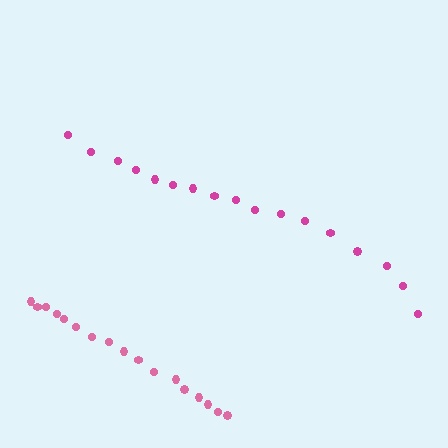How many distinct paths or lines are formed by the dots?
There are 2 distinct paths.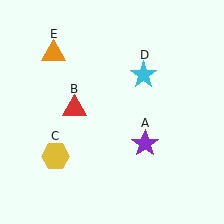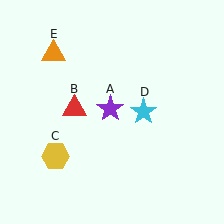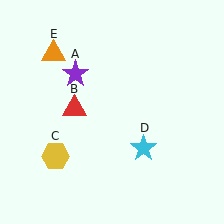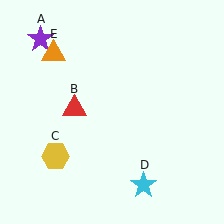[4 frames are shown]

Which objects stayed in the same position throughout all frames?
Red triangle (object B) and yellow hexagon (object C) and orange triangle (object E) remained stationary.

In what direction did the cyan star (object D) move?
The cyan star (object D) moved down.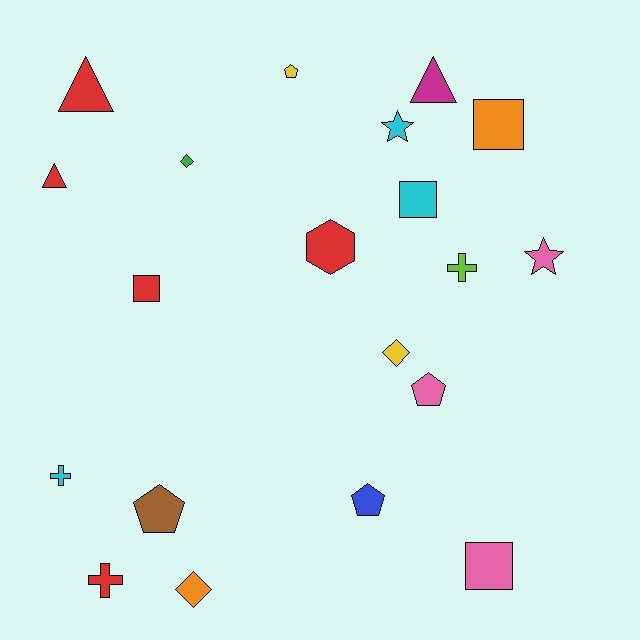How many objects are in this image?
There are 20 objects.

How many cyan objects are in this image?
There are 3 cyan objects.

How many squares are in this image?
There are 4 squares.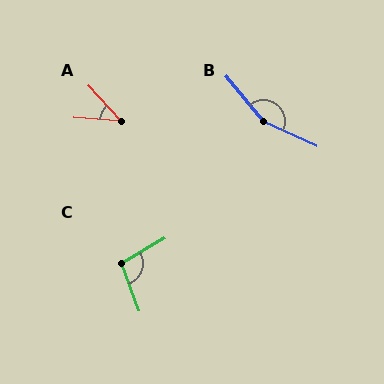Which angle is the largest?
B, at approximately 154 degrees.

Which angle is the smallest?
A, at approximately 43 degrees.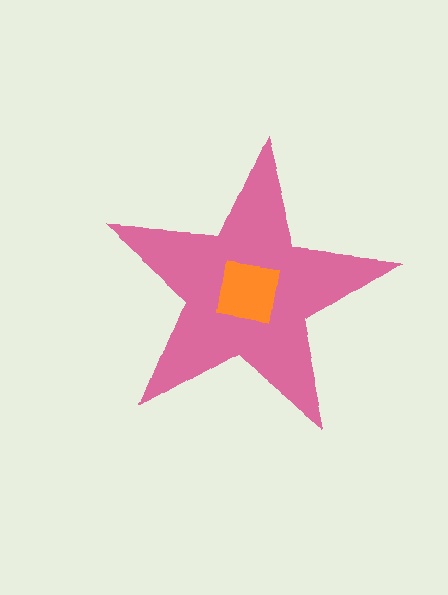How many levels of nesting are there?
2.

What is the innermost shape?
The orange square.